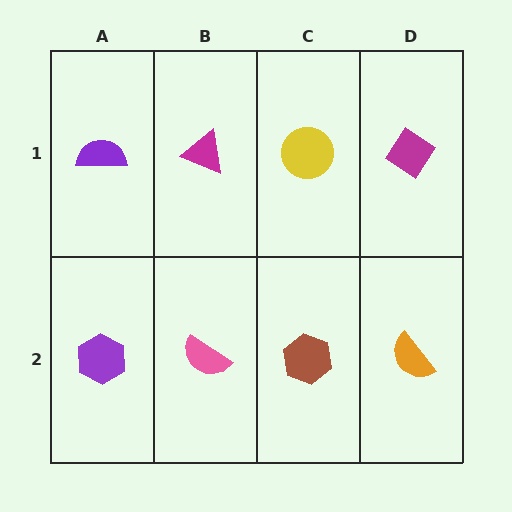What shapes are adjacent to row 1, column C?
A brown hexagon (row 2, column C), a magenta triangle (row 1, column B), a magenta diamond (row 1, column D).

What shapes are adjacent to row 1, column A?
A purple hexagon (row 2, column A), a magenta triangle (row 1, column B).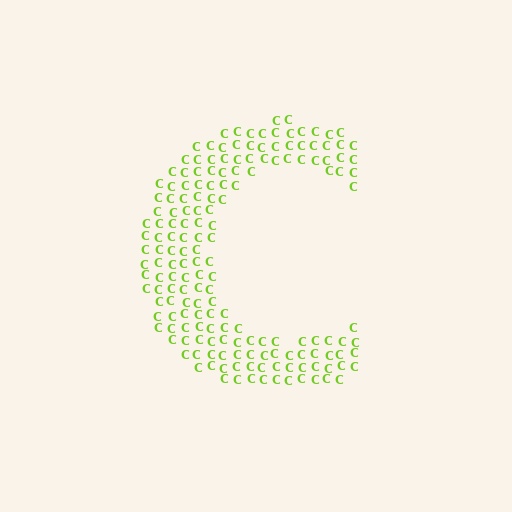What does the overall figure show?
The overall figure shows the letter C.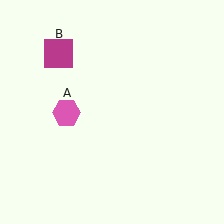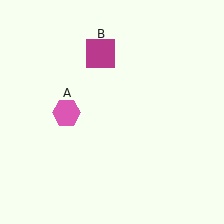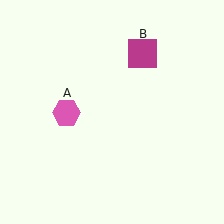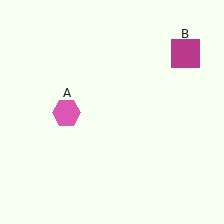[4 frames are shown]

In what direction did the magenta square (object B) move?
The magenta square (object B) moved right.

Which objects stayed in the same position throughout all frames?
Pink hexagon (object A) remained stationary.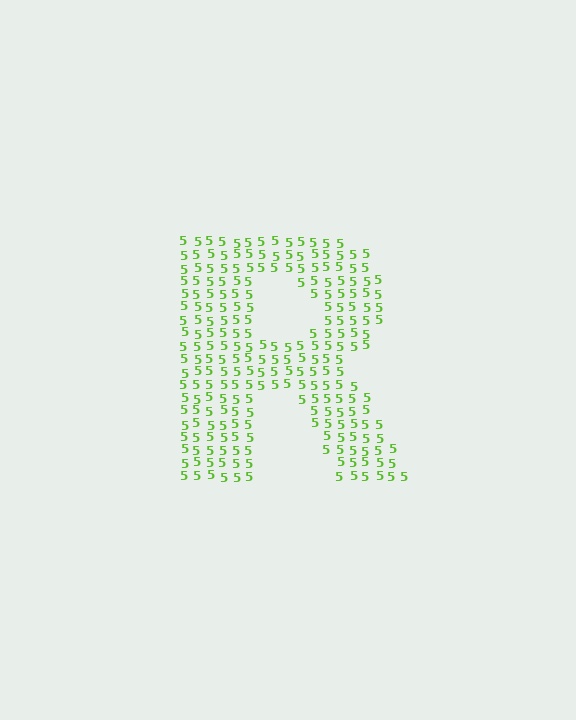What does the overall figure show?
The overall figure shows the letter R.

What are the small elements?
The small elements are digit 5's.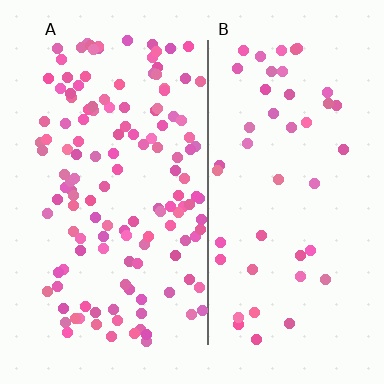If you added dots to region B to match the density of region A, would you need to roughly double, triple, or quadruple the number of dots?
Approximately triple.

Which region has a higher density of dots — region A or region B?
A (the left).